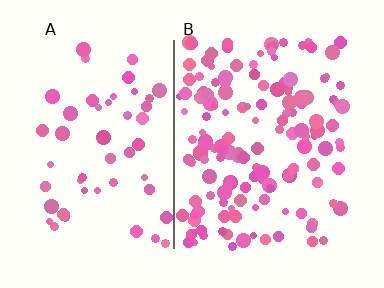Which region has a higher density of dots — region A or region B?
B (the right).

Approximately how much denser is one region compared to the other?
Approximately 2.9× — region B over region A.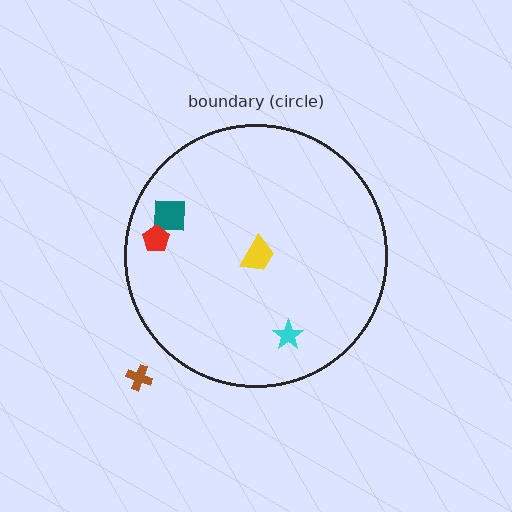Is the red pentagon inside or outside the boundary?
Inside.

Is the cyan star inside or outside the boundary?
Inside.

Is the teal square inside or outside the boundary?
Inside.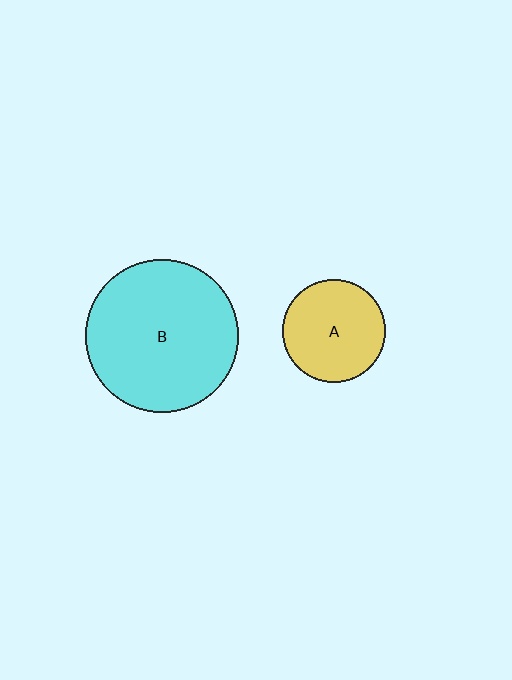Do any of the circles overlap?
No, none of the circles overlap.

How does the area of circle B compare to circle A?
Approximately 2.2 times.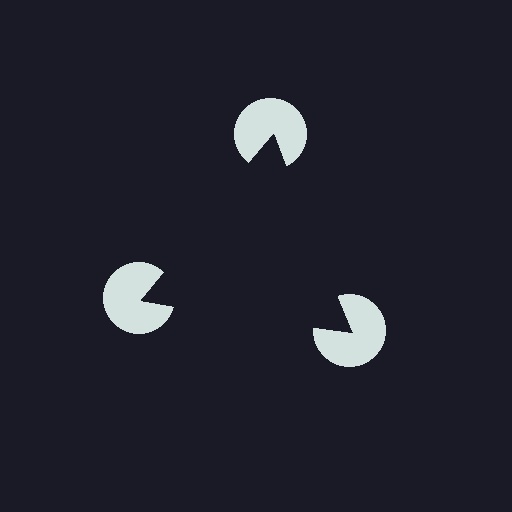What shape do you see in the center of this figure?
An illusory triangle — its edges are inferred from the aligned wedge cuts in the pac-man discs, not physically drawn.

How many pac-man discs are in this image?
There are 3 — one at each vertex of the illusory triangle.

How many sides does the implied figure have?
3 sides.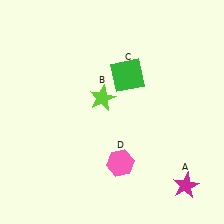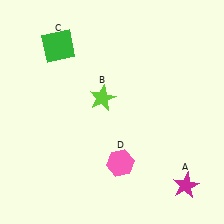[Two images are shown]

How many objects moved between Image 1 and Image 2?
1 object moved between the two images.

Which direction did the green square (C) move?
The green square (C) moved left.